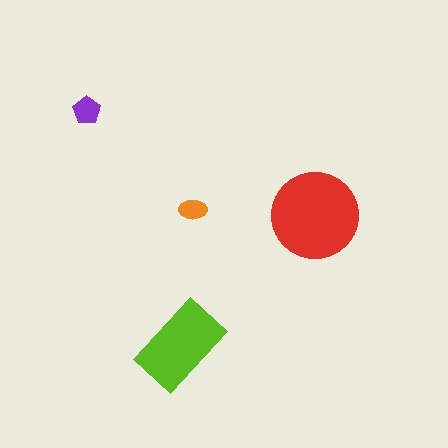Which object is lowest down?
The lime rectangle is bottommost.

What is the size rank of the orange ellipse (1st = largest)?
4th.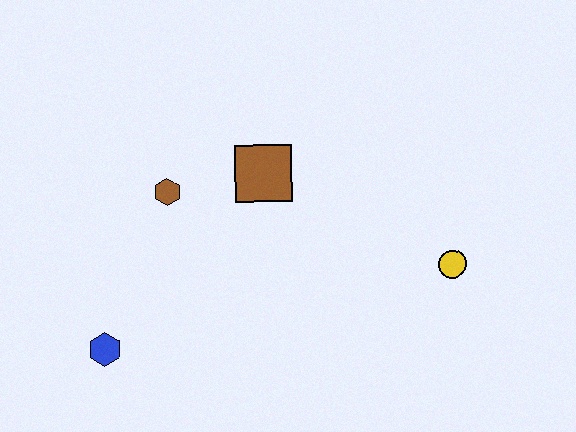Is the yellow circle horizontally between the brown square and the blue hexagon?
No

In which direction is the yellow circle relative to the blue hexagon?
The yellow circle is to the right of the blue hexagon.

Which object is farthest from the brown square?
The blue hexagon is farthest from the brown square.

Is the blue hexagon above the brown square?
No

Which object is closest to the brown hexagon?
The brown square is closest to the brown hexagon.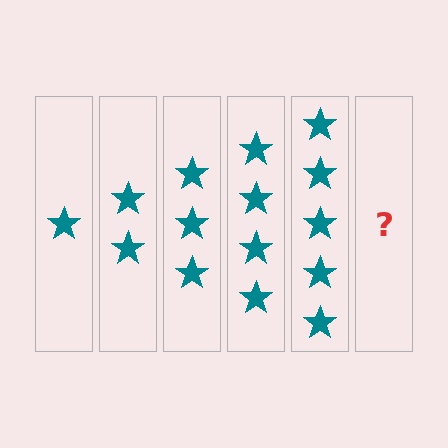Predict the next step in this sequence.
The next step is 6 stars.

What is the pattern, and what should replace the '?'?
The pattern is that each step adds one more star. The '?' should be 6 stars.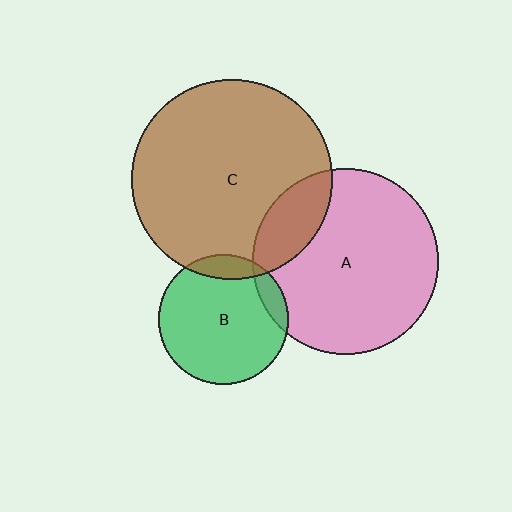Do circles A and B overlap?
Yes.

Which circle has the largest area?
Circle C (brown).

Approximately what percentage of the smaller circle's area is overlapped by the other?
Approximately 10%.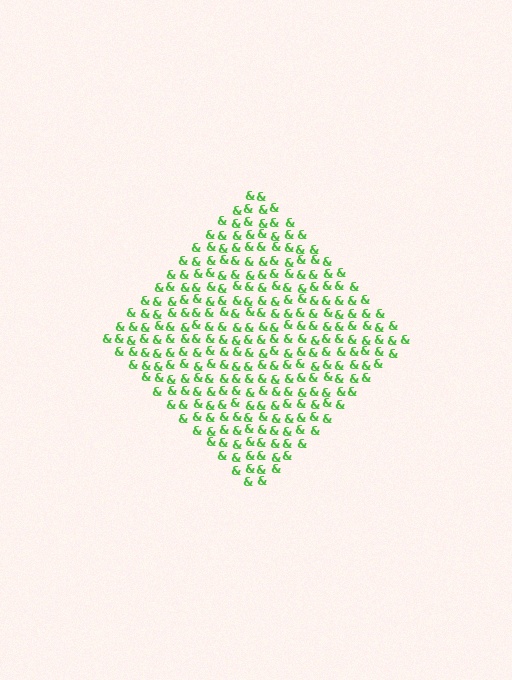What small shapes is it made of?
It is made of small ampersands.